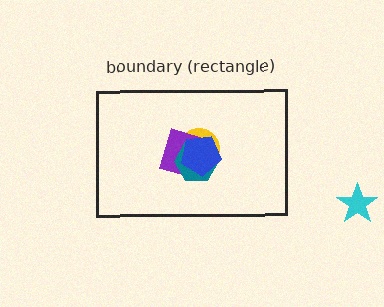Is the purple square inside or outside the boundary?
Inside.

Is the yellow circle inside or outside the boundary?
Inside.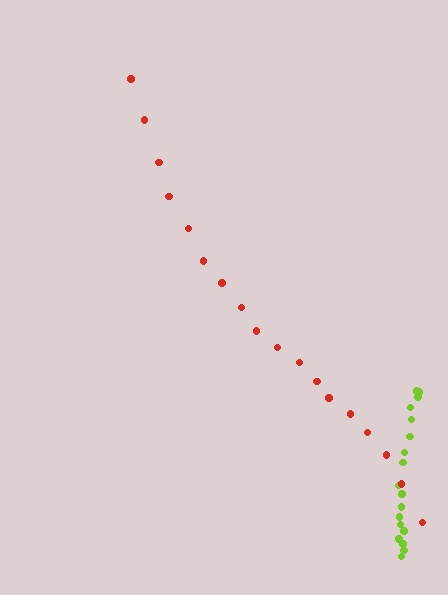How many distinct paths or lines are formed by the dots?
There are 2 distinct paths.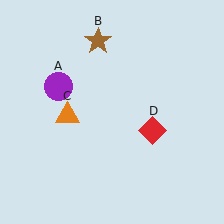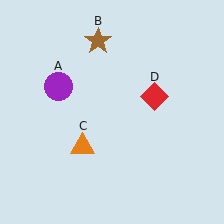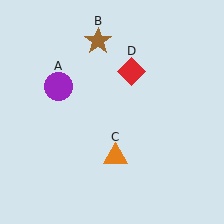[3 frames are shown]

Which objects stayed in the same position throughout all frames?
Purple circle (object A) and brown star (object B) remained stationary.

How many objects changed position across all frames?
2 objects changed position: orange triangle (object C), red diamond (object D).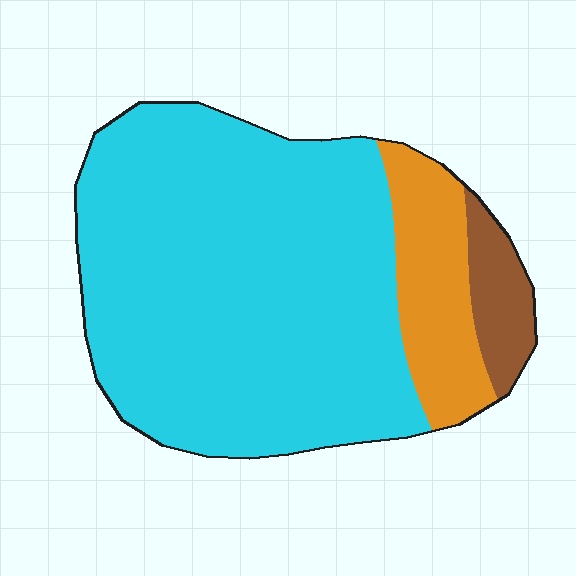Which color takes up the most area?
Cyan, at roughly 80%.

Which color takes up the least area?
Brown, at roughly 5%.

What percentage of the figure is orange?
Orange takes up about one sixth (1/6) of the figure.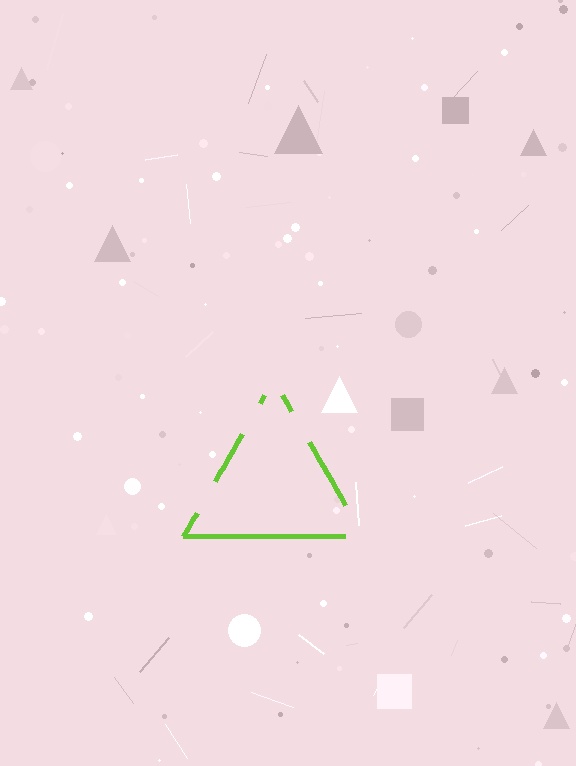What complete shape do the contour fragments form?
The contour fragments form a triangle.